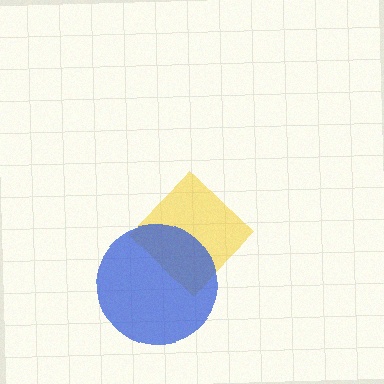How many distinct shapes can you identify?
There are 2 distinct shapes: a yellow diamond, a blue circle.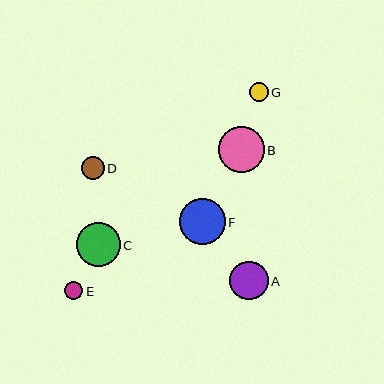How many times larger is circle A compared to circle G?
Circle A is approximately 2.0 times the size of circle G.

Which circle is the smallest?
Circle E is the smallest with a size of approximately 18 pixels.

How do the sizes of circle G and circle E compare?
Circle G and circle E are approximately the same size.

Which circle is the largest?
Circle B is the largest with a size of approximately 46 pixels.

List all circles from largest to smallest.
From largest to smallest: B, F, C, A, D, G, E.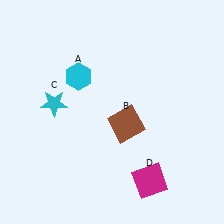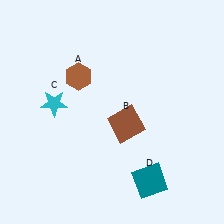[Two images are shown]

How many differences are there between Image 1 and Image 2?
There are 2 differences between the two images.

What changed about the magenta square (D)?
In Image 1, D is magenta. In Image 2, it changed to teal.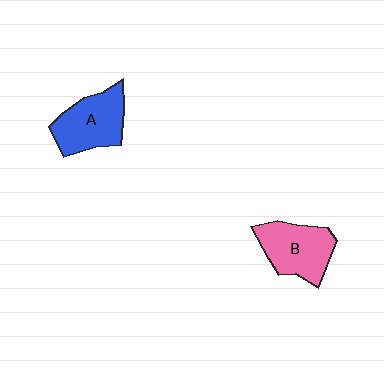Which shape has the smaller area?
Shape B (pink).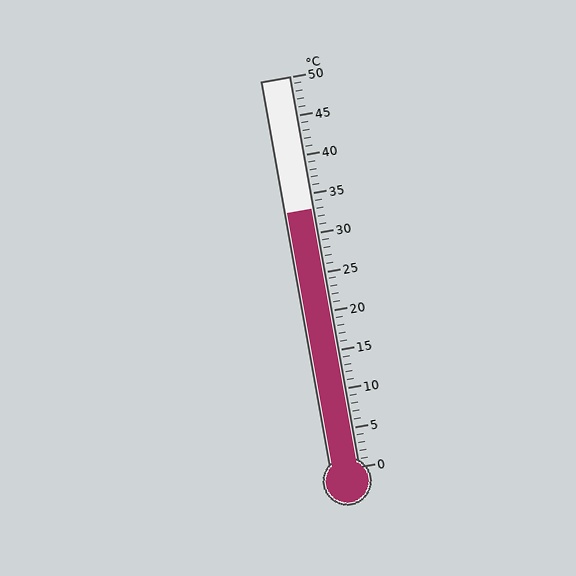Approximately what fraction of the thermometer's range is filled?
The thermometer is filled to approximately 65% of its range.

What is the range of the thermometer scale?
The thermometer scale ranges from 0°C to 50°C.